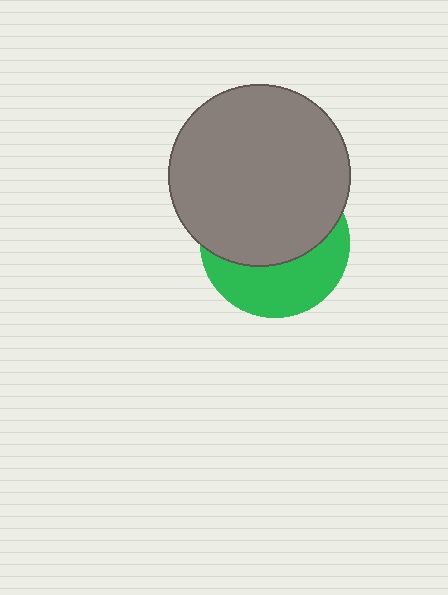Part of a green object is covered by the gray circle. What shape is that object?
It is a circle.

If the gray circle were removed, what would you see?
You would see the complete green circle.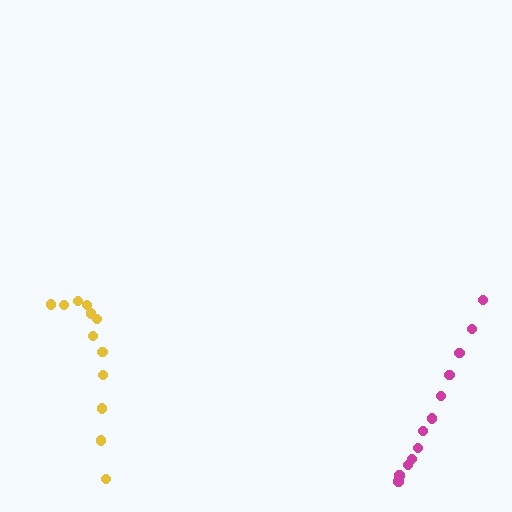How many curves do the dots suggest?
There are 2 distinct paths.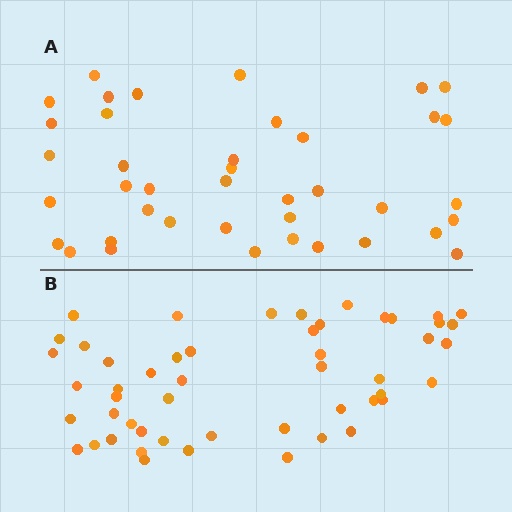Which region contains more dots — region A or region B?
Region B (the bottom region) has more dots.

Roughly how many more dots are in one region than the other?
Region B has roughly 12 or so more dots than region A.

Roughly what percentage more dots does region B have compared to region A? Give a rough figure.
About 30% more.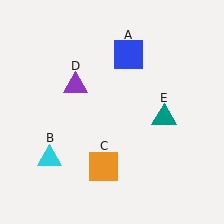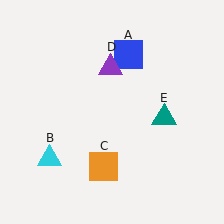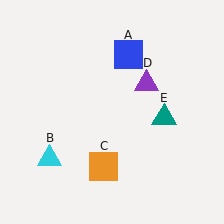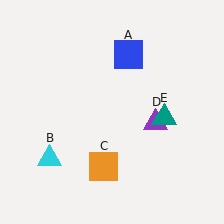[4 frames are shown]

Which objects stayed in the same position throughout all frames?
Blue square (object A) and cyan triangle (object B) and orange square (object C) and teal triangle (object E) remained stationary.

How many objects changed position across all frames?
1 object changed position: purple triangle (object D).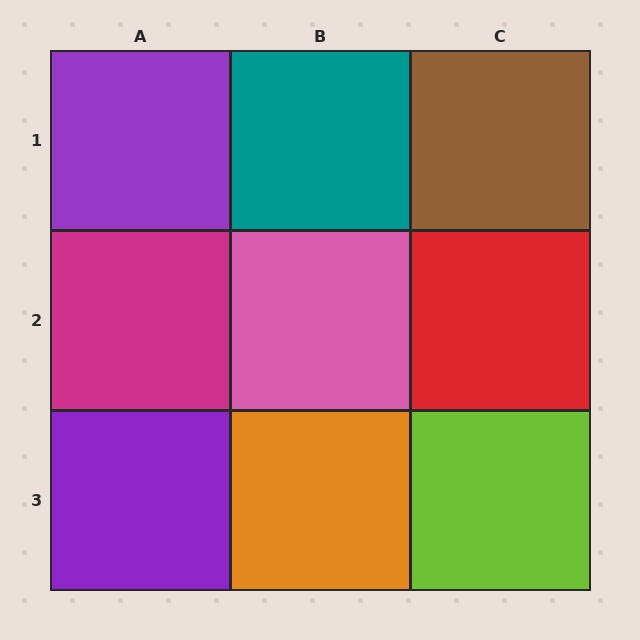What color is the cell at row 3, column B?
Orange.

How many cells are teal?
1 cell is teal.